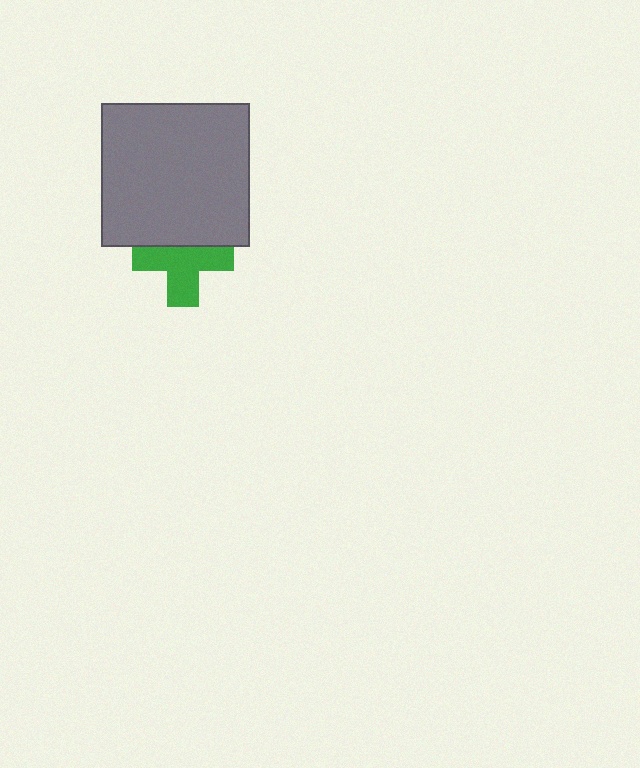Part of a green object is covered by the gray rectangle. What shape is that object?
It is a cross.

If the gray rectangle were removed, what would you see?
You would see the complete green cross.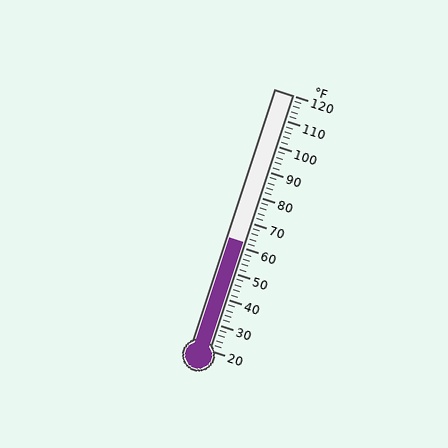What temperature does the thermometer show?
The thermometer shows approximately 62°F.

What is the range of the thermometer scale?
The thermometer scale ranges from 20°F to 120°F.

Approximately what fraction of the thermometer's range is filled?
The thermometer is filled to approximately 40% of its range.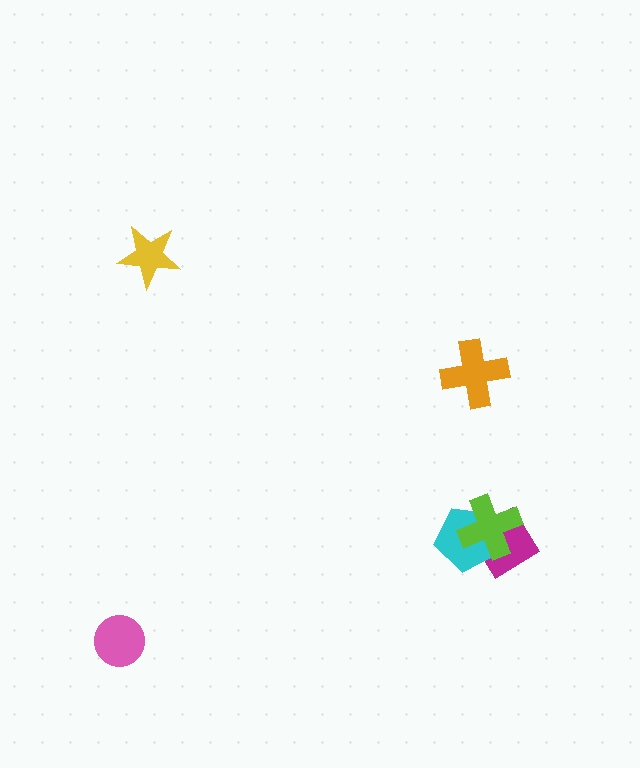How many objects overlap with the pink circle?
0 objects overlap with the pink circle.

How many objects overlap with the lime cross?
2 objects overlap with the lime cross.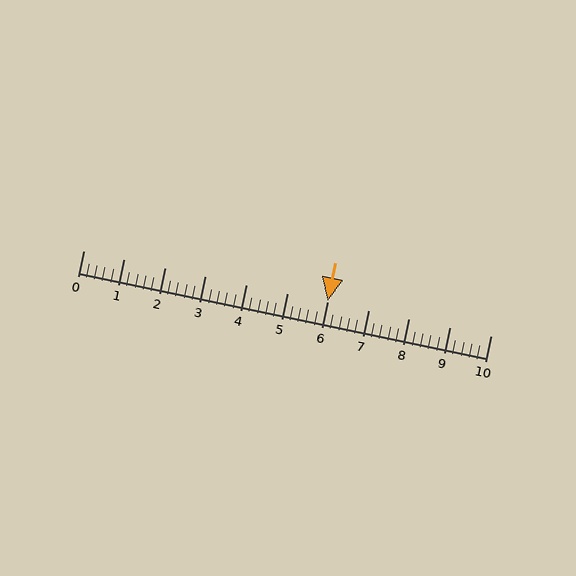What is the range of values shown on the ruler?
The ruler shows values from 0 to 10.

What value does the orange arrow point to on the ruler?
The orange arrow points to approximately 6.0.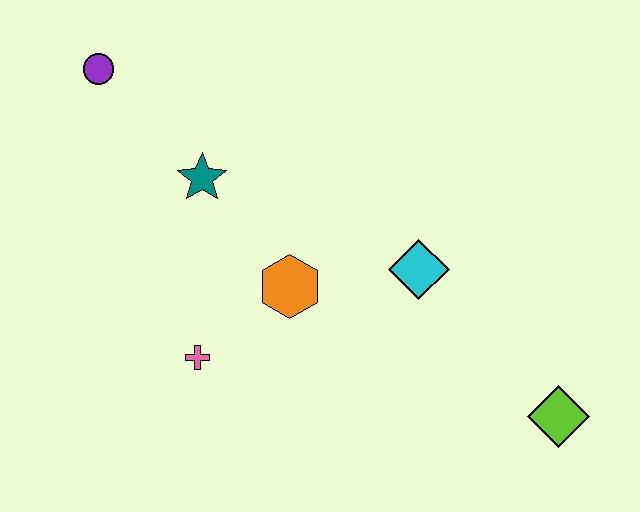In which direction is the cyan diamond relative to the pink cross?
The cyan diamond is to the right of the pink cross.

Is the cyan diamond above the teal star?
No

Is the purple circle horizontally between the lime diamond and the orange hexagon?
No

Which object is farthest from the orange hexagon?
The lime diamond is farthest from the orange hexagon.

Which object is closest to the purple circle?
The teal star is closest to the purple circle.